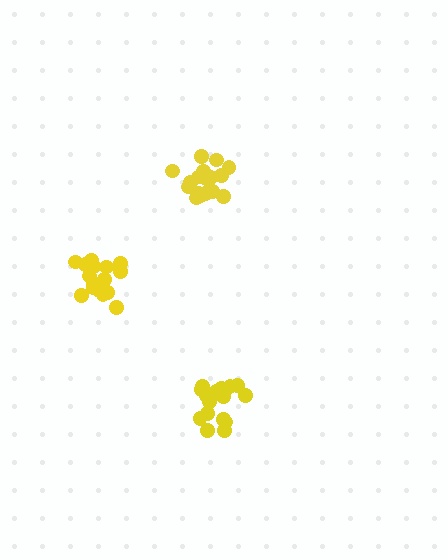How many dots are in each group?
Group 1: 18 dots, Group 2: 18 dots, Group 3: 17 dots (53 total).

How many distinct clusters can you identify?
There are 3 distinct clusters.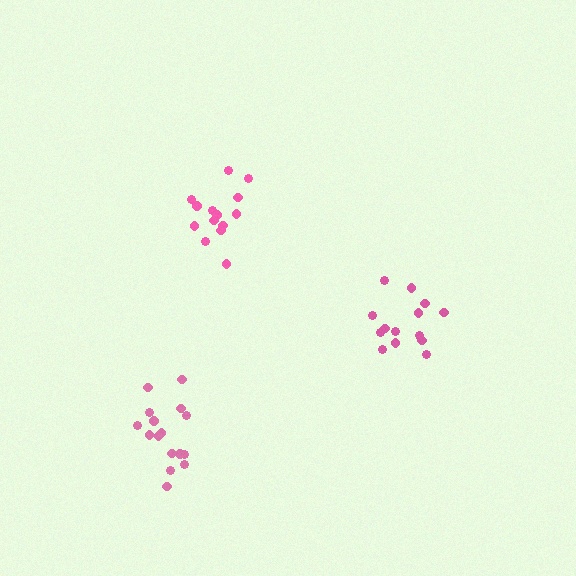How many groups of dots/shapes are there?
There are 3 groups.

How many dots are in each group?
Group 1: 14 dots, Group 2: 14 dots, Group 3: 16 dots (44 total).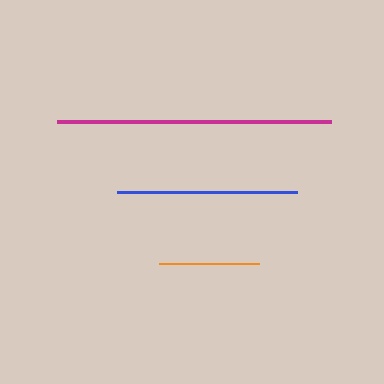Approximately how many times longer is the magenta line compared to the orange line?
The magenta line is approximately 2.7 times the length of the orange line.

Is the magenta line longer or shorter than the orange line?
The magenta line is longer than the orange line.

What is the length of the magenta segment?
The magenta segment is approximately 274 pixels long.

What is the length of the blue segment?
The blue segment is approximately 179 pixels long.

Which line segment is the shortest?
The orange line is the shortest at approximately 100 pixels.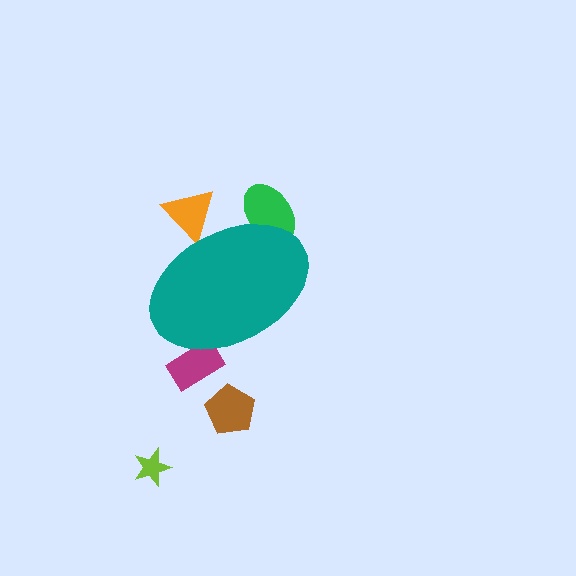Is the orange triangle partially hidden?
Yes, the orange triangle is partially hidden behind the teal ellipse.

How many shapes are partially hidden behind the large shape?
4 shapes are partially hidden.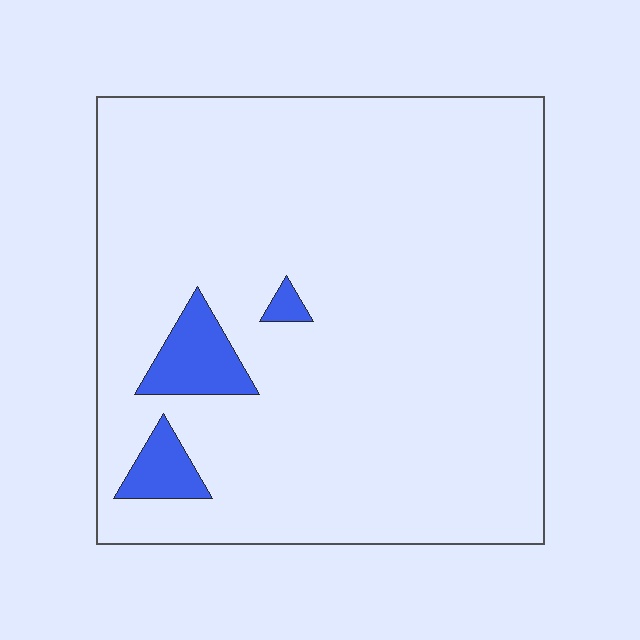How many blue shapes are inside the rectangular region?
3.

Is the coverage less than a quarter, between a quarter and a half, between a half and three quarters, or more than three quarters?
Less than a quarter.